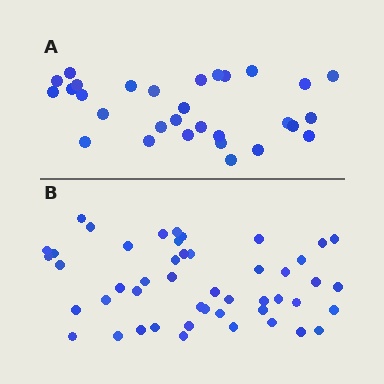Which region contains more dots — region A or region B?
Region B (the bottom region) has more dots.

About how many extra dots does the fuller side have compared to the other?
Region B has approximately 20 more dots than region A.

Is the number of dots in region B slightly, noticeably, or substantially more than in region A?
Region B has substantially more. The ratio is roughly 1.6 to 1.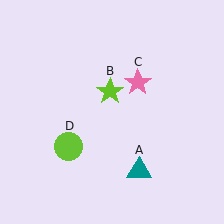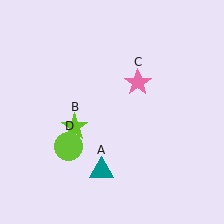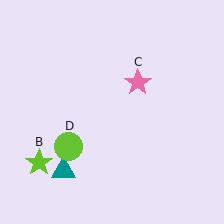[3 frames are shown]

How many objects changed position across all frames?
2 objects changed position: teal triangle (object A), lime star (object B).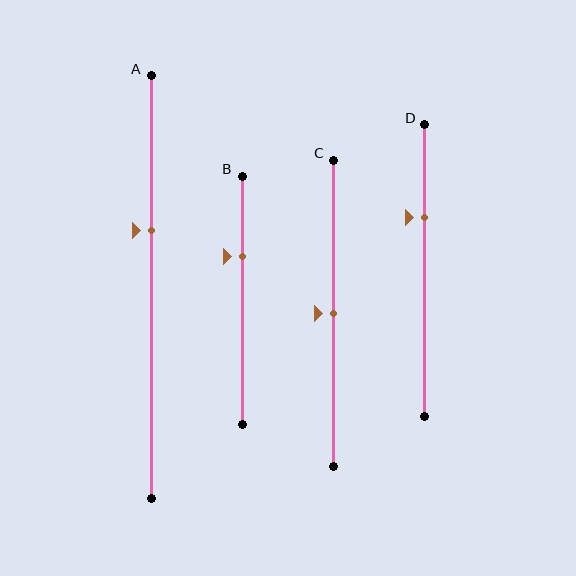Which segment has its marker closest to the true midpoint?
Segment C has its marker closest to the true midpoint.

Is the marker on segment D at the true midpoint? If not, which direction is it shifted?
No, the marker on segment D is shifted upward by about 18% of the segment length.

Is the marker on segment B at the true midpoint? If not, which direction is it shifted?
No, the marker on segment B is shifted upward by about 18% of the segment length.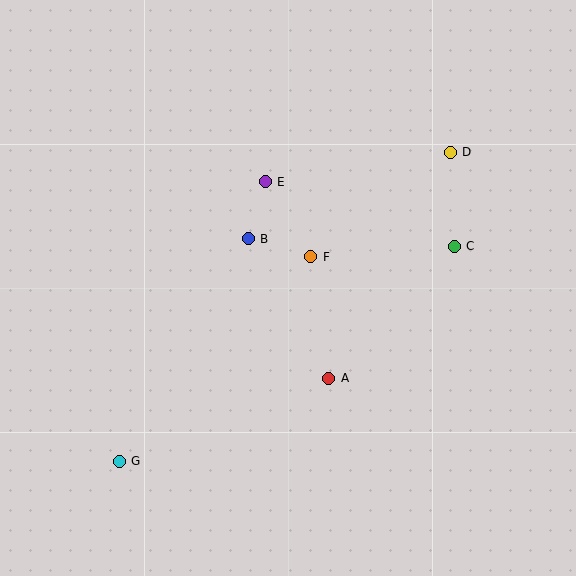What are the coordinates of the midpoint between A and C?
The midpoint between A and C is at (391, 312).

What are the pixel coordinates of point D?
Point D is at (450, 152).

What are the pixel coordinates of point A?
Point A is at (329, 378).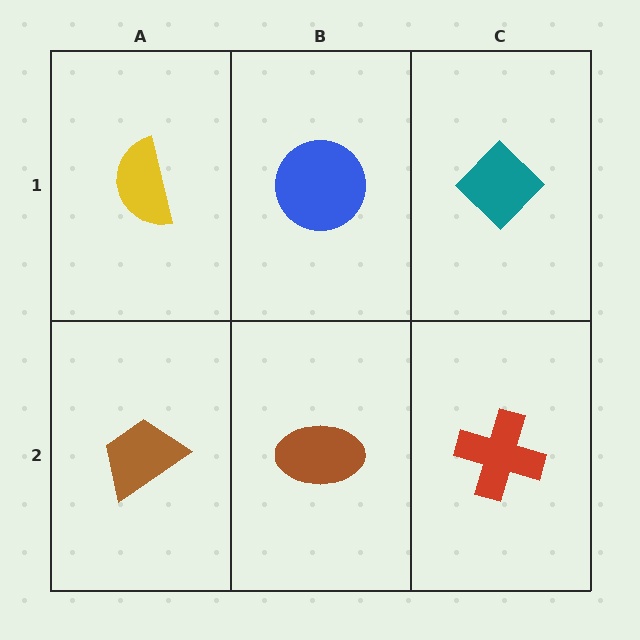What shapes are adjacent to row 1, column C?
A red cross (row 2, column C), a blue circle (row 1, column B).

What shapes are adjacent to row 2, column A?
A yellow semicircle (row 1, column A), a brown ellipse (row 2, column B).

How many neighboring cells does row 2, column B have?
3.